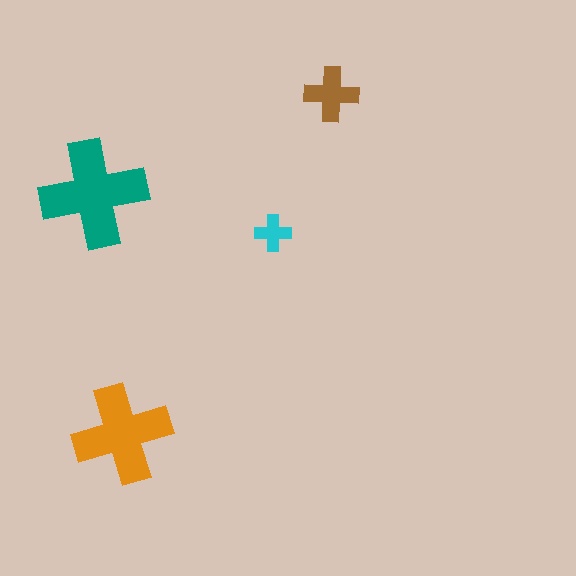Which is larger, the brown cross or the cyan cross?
The brown one.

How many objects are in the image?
There are 4 objects in the image.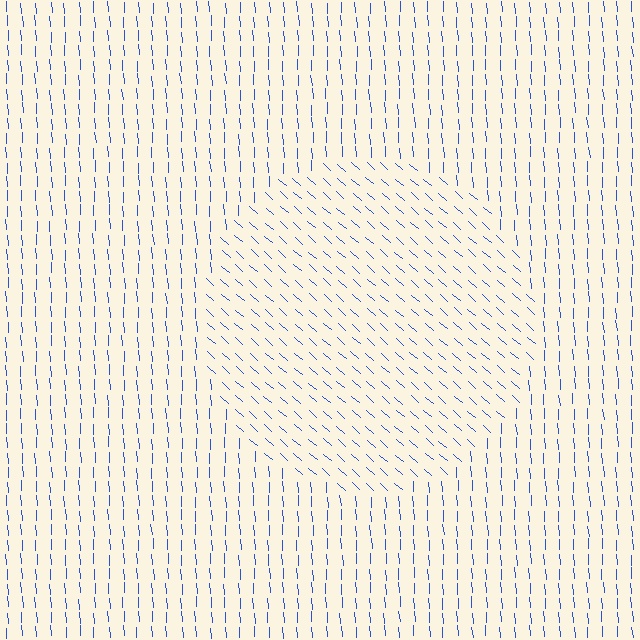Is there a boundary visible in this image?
Yes, there is a texture boundary formed by a change in line orientation.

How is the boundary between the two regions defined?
The boundary is defined purely by a change in line orientation (approximately 45 degrees difference). All lines are the same color and thickness.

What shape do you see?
I see a circle.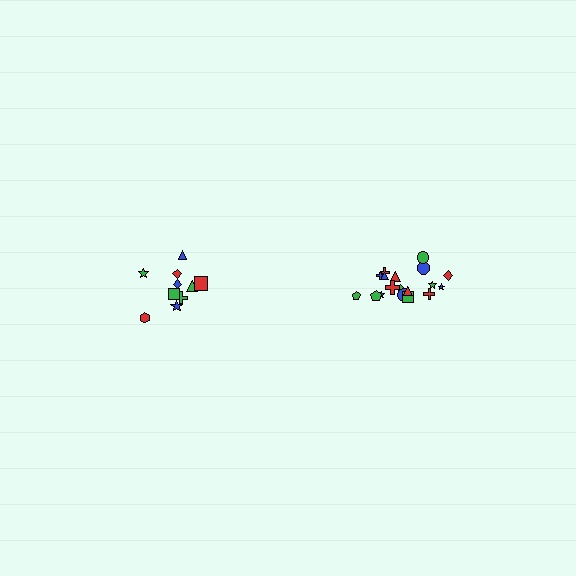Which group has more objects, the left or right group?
The right group.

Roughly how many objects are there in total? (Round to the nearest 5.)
Roughly 30 objects in total.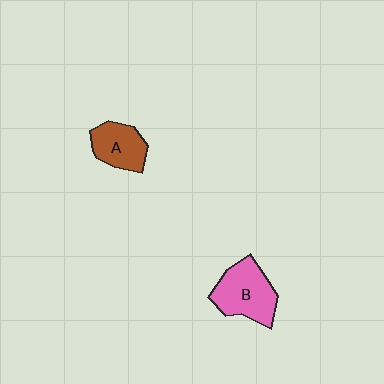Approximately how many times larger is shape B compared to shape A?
Approximately 1.4 times.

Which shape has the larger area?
Shape B (pink).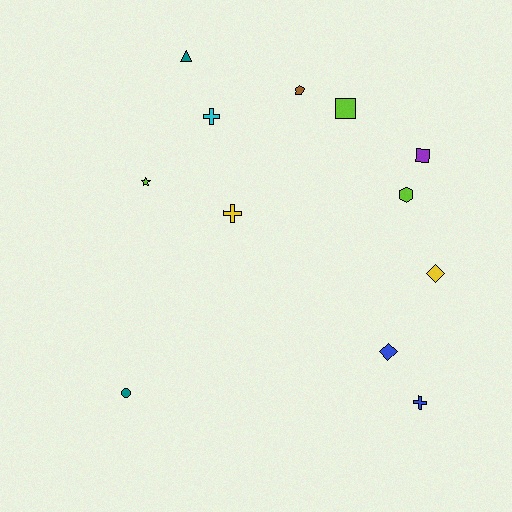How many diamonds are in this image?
There are 2 diamonds.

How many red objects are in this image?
There are no red objects.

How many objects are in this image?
There are 12 objects.